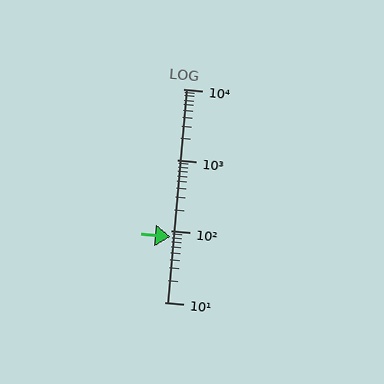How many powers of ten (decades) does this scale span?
The scale spans 3 decades, from 10 to 10000.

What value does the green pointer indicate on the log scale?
The pointer indicates approximately 83.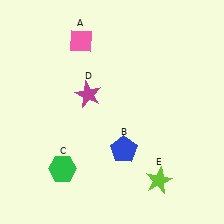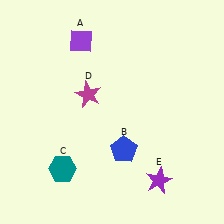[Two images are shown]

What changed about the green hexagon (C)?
In Image 1, C is green. In Image 2, it changed to teal.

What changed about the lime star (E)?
In Image 1, E is lime. In Image 2, it changed to purple.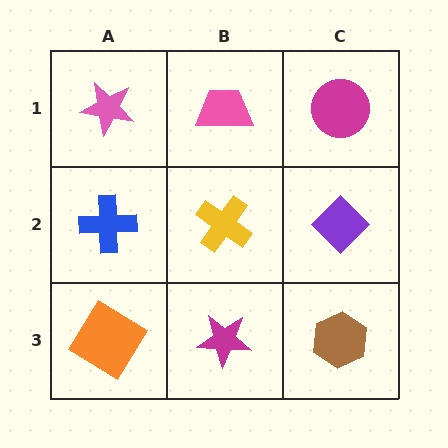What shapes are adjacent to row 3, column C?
A purple diamond (row 2, column C), a magenta star (row 3, column B).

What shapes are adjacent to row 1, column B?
A yellow cross (row 2, column B), a pink star (row 1, column A), a magenta circle (row 1, column C).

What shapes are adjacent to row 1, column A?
A blue cross (row 2, column A), a pink trapezoid (row 1, column B).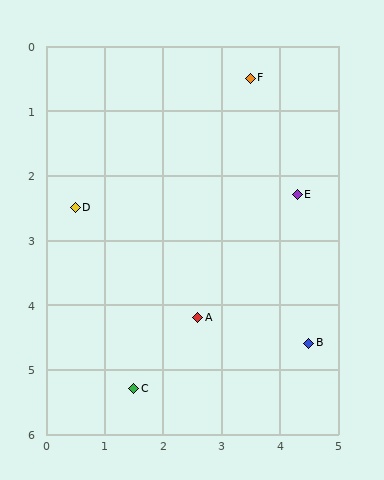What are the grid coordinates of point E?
Point E is at approximately (4.3, 2.3).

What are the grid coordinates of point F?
Point F is at approximately (3.5, 0.5).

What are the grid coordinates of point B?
Point B is at approximately (4.5, 4.6).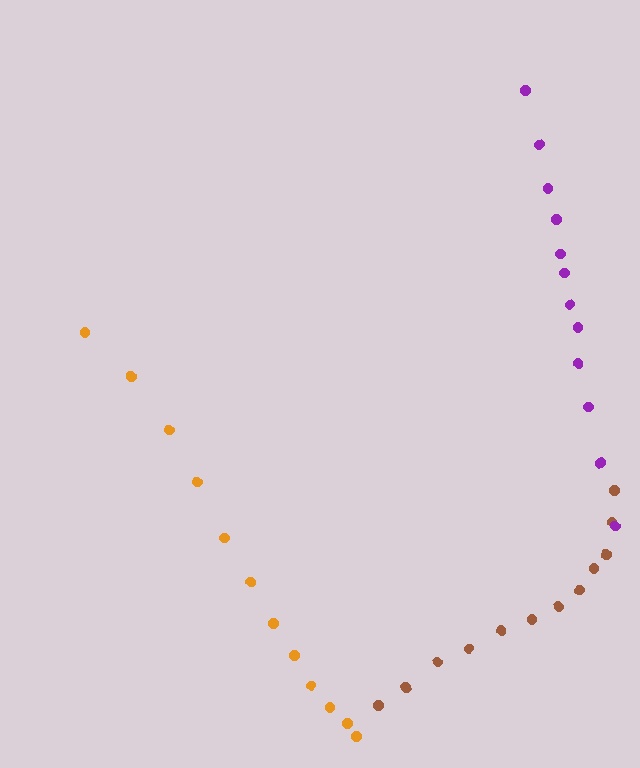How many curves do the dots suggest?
There are 3 distinct paths.